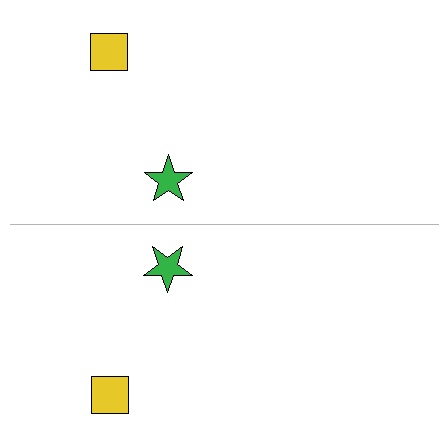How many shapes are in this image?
There are 4 shapes in this image.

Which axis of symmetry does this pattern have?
The pattern has a horizontal axis of symmetry running through the center of the image.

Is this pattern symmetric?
Yes, this pattern has bilateral (reflection) symmetry.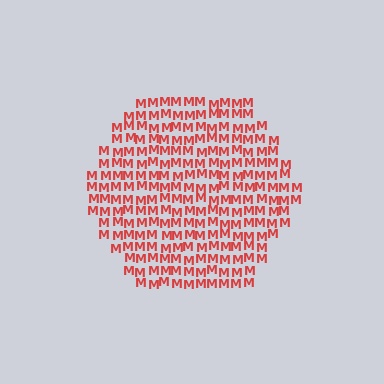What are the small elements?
The small elements are letter M's.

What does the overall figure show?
The overall figure shows a hexagon.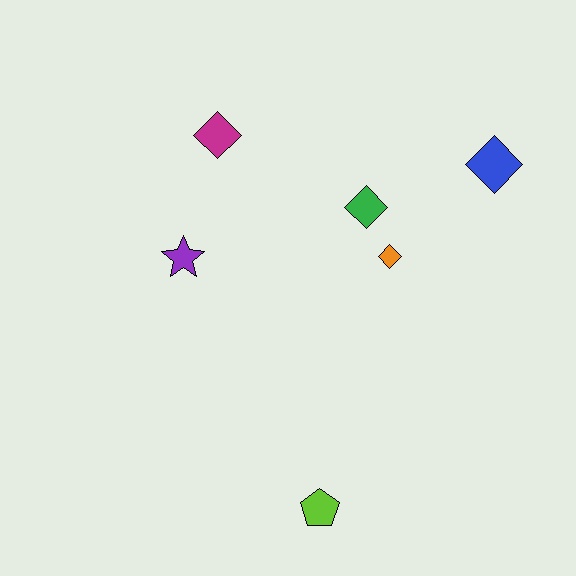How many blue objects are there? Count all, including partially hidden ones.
There is 1 blue object.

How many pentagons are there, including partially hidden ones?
There is 1 pentagon.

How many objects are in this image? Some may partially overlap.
There are 6 objects.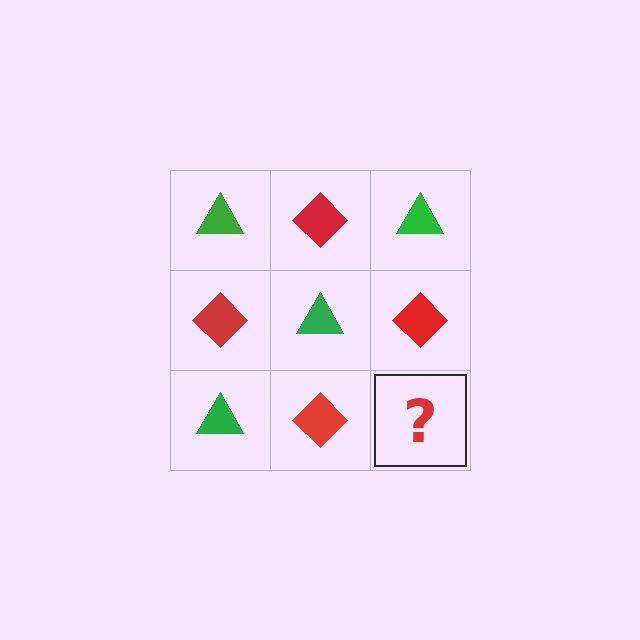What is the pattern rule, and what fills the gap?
The rule is that it alternates green triangle and red diamond in a checkerboard pattern. The gap should be filled with a green triangle.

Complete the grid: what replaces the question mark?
The question mark should be replaced with a green triangle.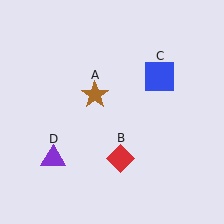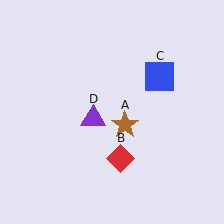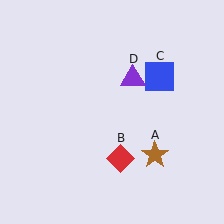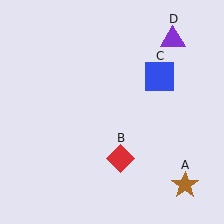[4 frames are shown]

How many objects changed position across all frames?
2 objects changed position: brown star (object A), purple triangle (object D).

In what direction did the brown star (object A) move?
The brown star (object A) moved down and to the right.